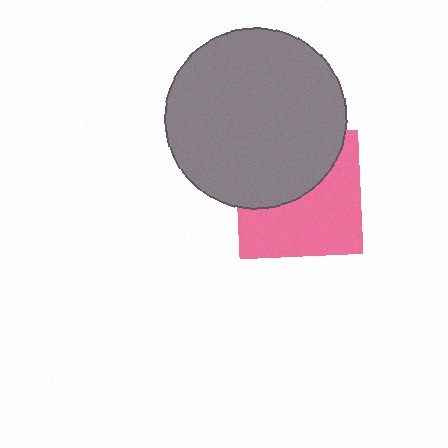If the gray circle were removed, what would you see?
You would see the complete pink square.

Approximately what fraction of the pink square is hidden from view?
Roughly 45% of the pink square is hidden behind the gray circle.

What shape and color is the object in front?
The object in front is a gray circle.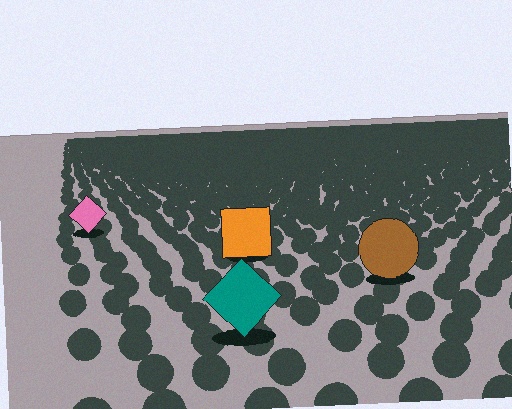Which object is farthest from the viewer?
The pink diamond is farthest from the viewer. It appears smaller and the ground texture around it is denser.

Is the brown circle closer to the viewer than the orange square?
Yes. The brown circle is closer — you can tell from the texture gradient: the ground texture is coarser near it.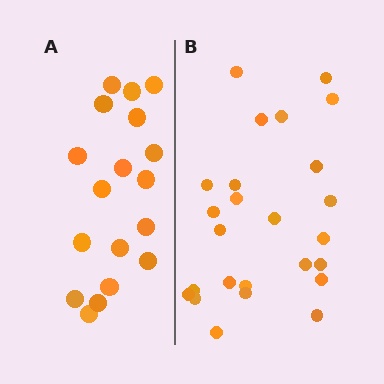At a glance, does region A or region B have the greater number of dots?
Region B (the right region) has more dots.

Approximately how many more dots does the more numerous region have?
Region B has roughly 8 or so more dots than region A.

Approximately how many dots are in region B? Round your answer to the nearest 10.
About 20 dots. (The exact count is 25, which rounds to 20.)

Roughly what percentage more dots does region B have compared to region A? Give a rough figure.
About 40% more.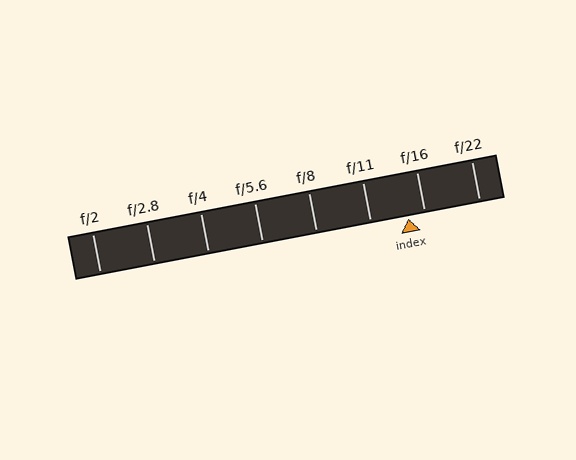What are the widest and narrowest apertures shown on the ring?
The widest aperture shown is f/2 and the narrowest is f/22.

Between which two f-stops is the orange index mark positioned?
The index mark is between f/11 and f/16.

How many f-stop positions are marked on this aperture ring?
There are 8 f-stop positions marked.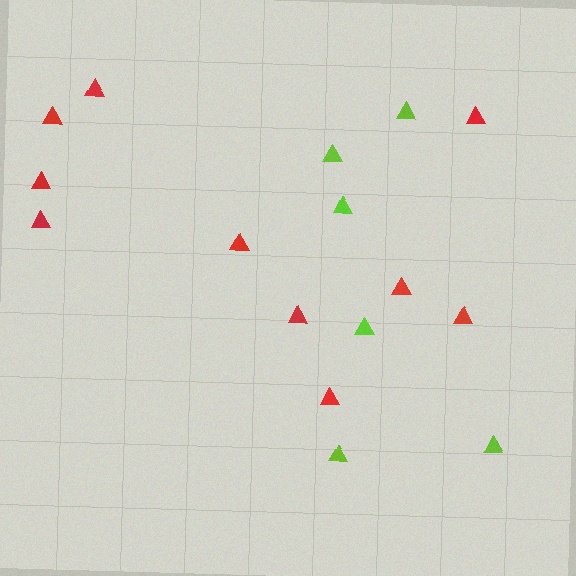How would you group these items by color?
There are 2 groups: one group of red triangles (10) and one group of lime triangles (6).